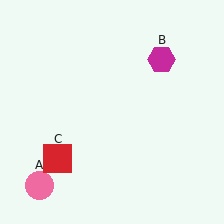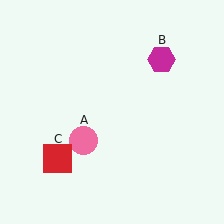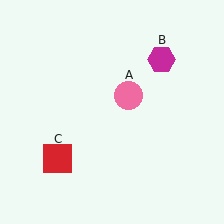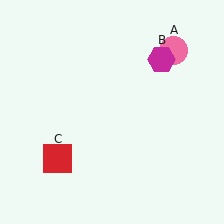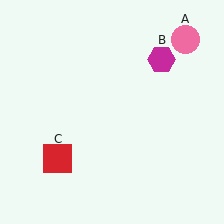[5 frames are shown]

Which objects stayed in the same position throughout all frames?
Magenta hexagon (object B) and red square (object C) remained stationary.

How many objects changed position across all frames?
1 object changed position: pink circle (object A).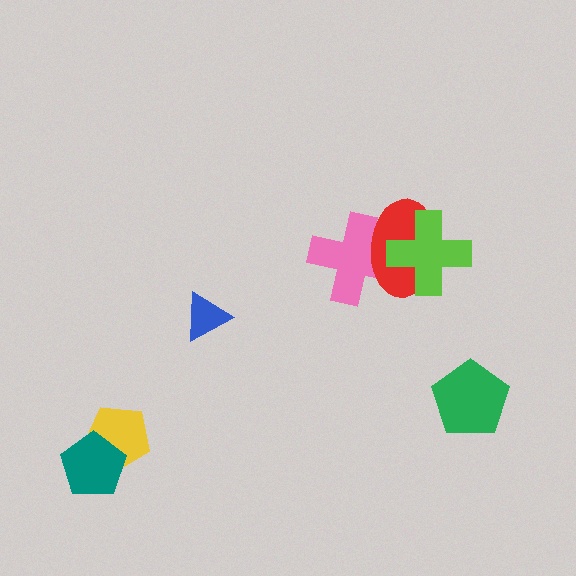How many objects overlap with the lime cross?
2 objects overlap with the lime cross.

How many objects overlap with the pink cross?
2 objects overlap with the pink cross.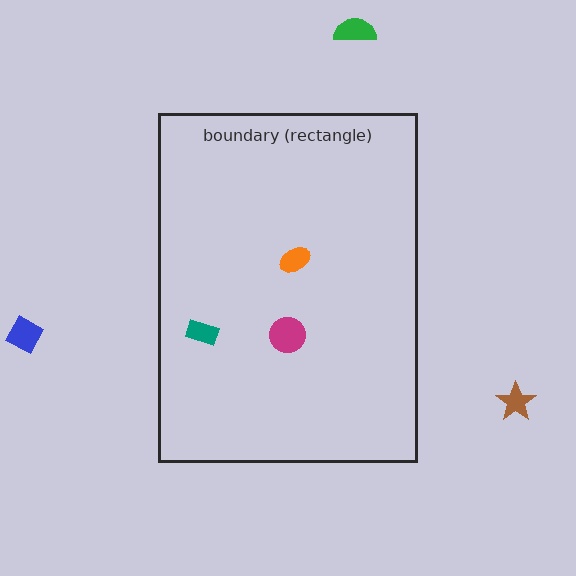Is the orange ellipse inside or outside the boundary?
Inside.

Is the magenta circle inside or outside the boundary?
Inside.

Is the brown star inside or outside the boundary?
Outside.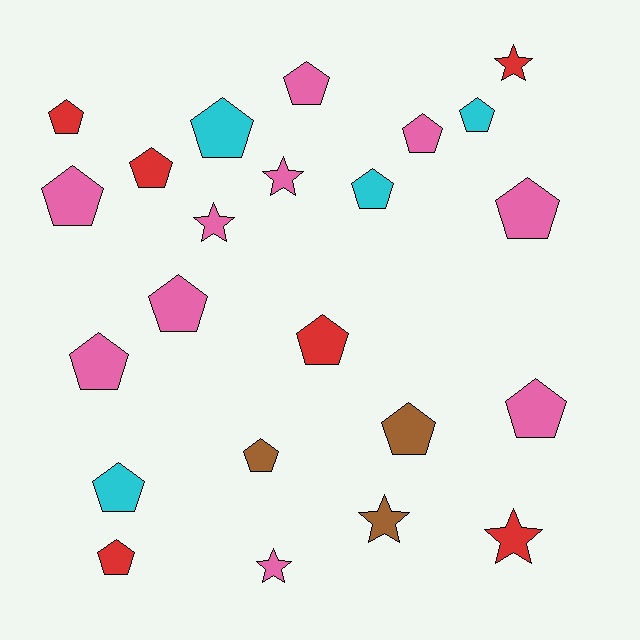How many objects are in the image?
There are 23 objects.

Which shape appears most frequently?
Pentagon, with 17 objects.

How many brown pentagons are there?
There are 2 brown pentagons.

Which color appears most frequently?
Pink, with 10 objects.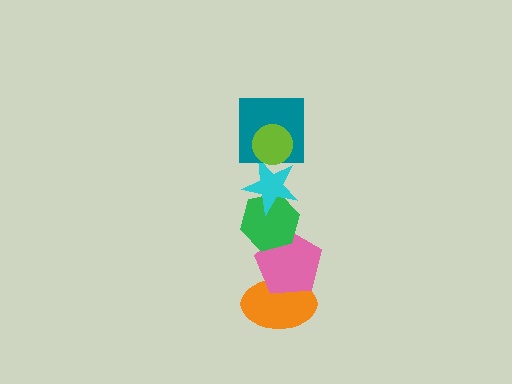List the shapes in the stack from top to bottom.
From top to bottom: the lime circle, the teal square, the cyan star, the green hexagon, the pink pentagon, the orange ellipse.